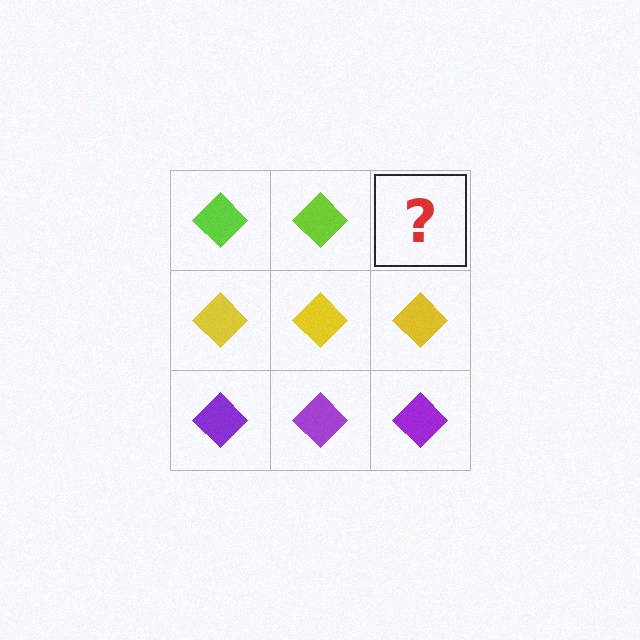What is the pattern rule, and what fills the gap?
The rule is that each row has a consistent color. The gap should be filled with a lime diamond.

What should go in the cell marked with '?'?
The missing cell should contain a lime diamond.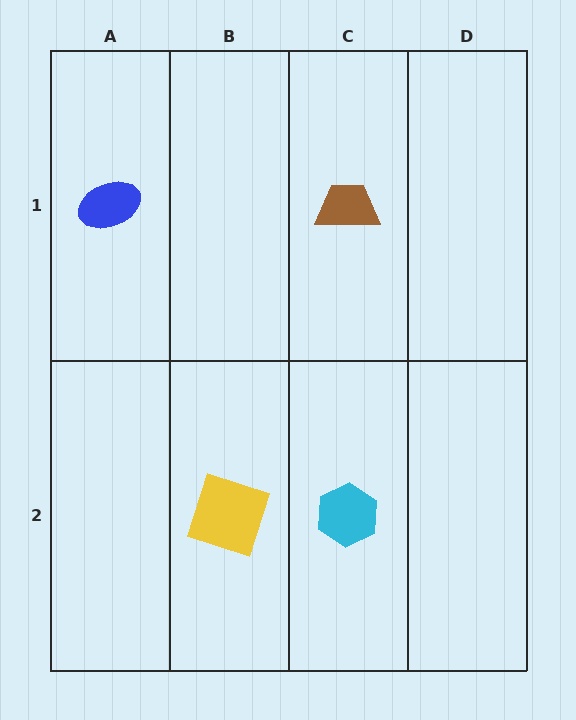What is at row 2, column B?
A yellow square.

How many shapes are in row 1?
2 shapes.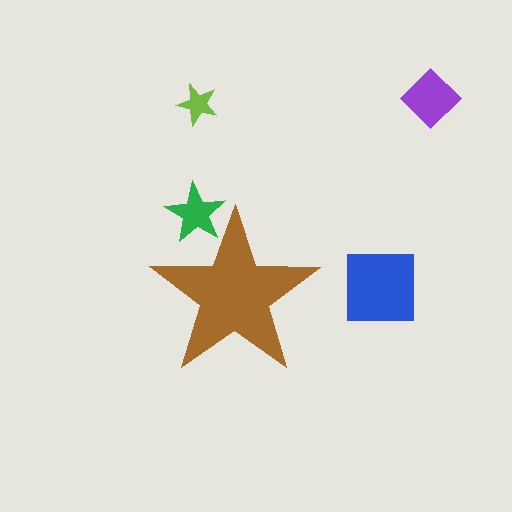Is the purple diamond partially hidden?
No, the purple diamond is fully visible.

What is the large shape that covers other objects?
A brown star.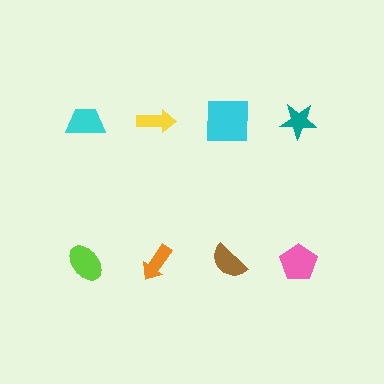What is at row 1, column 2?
A yellow arrow.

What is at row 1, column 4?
A teal star.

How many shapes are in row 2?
4 shapes.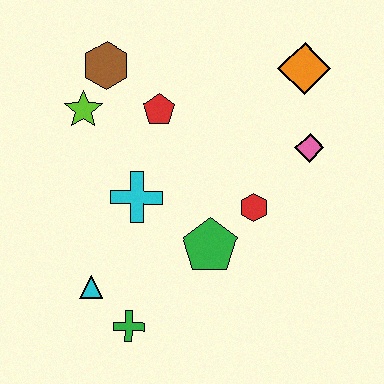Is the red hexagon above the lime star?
No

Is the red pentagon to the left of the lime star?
No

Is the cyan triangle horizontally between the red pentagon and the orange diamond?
No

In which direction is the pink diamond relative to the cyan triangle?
The pink diamond is to the right of the cyan triangle.